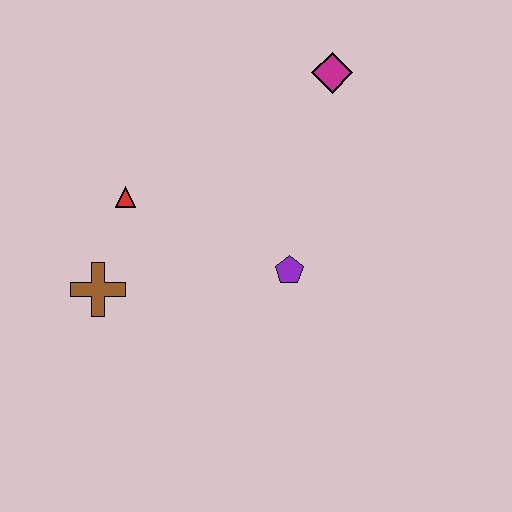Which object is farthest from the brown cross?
The magenta diamond is farthest from the brown cross.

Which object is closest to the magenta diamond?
The purple pentagon is closest to the magenta diamond.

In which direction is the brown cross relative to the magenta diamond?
The brown cross is to the left of the magenta diamond.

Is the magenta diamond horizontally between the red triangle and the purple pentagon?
No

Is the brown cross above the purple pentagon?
No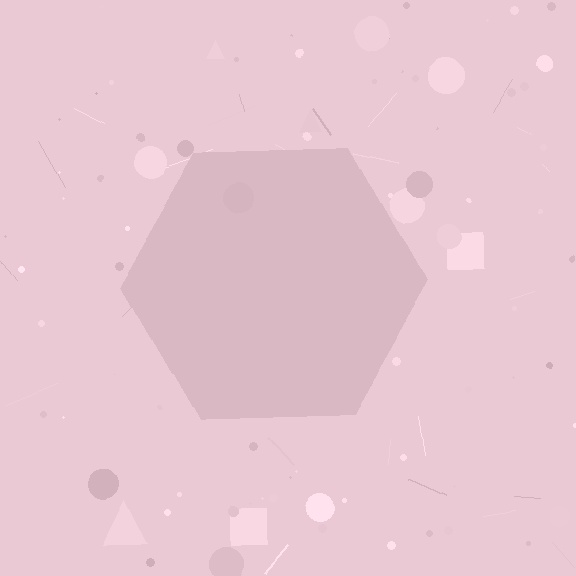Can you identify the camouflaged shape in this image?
The camouflaged shape is a hexagon.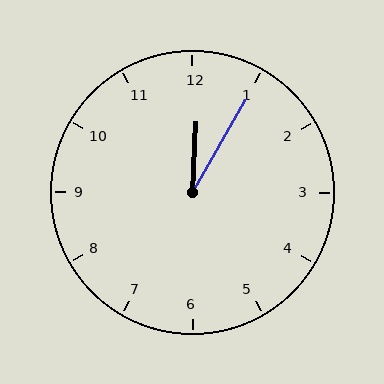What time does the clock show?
12:05.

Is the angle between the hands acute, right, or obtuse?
It is acute.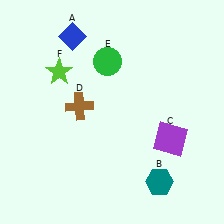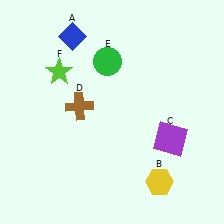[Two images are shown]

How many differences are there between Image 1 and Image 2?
There is 1 difference between the two images.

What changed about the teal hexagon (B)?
In Image 1, B is teal. In Image 2, it changed to yellow.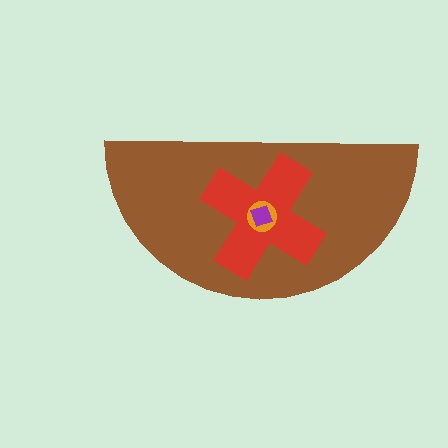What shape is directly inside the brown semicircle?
The red cross.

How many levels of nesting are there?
4.